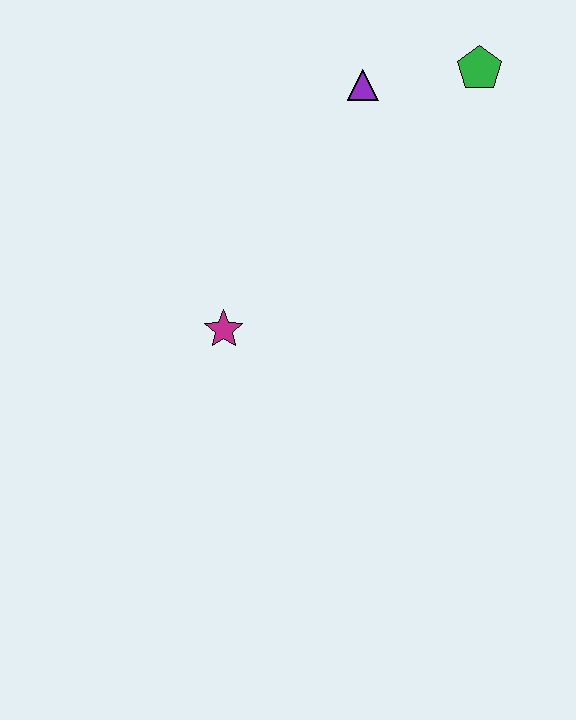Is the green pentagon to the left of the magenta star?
No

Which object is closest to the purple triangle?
The green pentagon is closest to the purple triangle.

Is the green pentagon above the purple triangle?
Yes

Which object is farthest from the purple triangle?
The magenta star is farthest from the purple triangle.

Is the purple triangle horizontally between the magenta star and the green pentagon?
Yes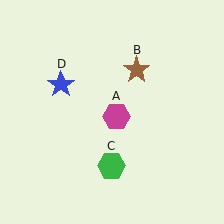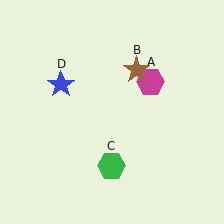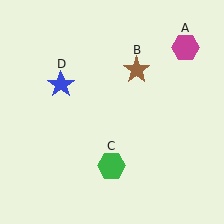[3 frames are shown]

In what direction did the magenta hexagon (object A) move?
The magenta hexagon (object A) moved up and to the right.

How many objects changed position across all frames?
1 object changed position: magenta hexagon (object A).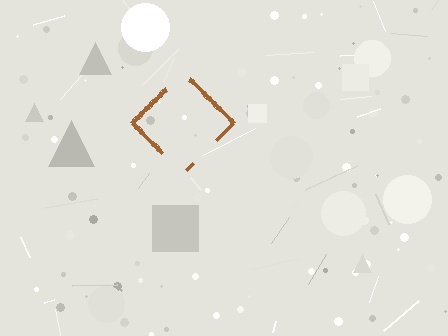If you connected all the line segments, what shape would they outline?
They would outline a diamond.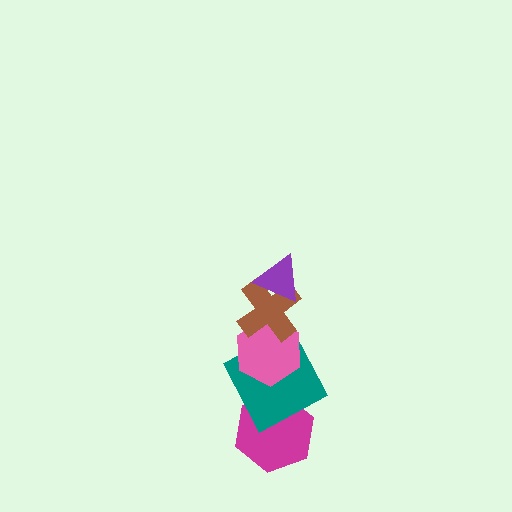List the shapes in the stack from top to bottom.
From top to bottom: the purple triangle, the brown cross, the pink hexagon, the teal square, the magenta hexagon.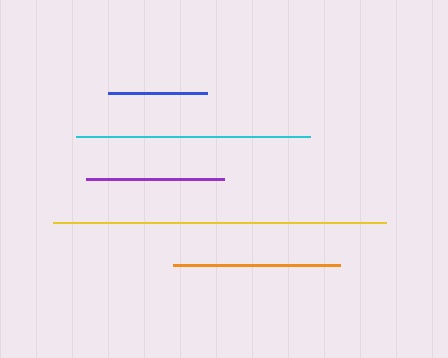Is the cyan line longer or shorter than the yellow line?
The yellow line is longer than the cyan line.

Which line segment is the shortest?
The blue line is the shortest at approximately 99 pixels.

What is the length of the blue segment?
The blue segment is approximately 99 pixels long.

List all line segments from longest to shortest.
From longest to shortest: yellow, cyan, orange, purple, blue.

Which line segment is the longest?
The yellow line is the longest at approximately 333 pixels.